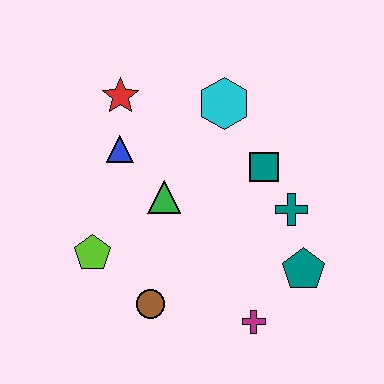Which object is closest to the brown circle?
The lime pentagon is closest to the brown circle.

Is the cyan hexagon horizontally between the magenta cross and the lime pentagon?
Yes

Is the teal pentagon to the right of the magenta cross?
Yes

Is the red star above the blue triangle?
Yes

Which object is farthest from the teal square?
The lime pentagon is farthest from the teal square.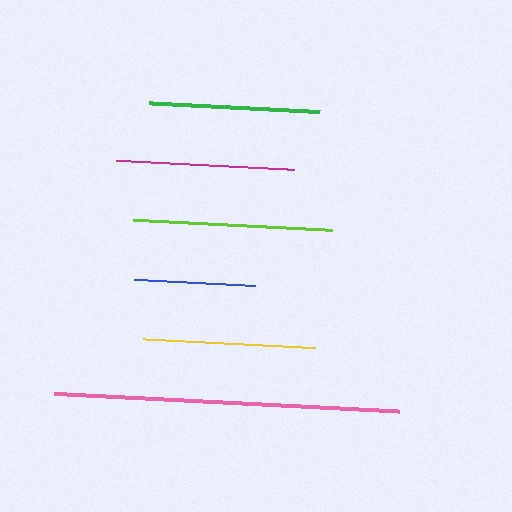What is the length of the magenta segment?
The magenta segment is approximately 180 pixels long.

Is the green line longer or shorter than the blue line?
The green line is longer than the blue line.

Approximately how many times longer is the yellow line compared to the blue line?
The yellow line is approximately 1.4 times the length of the blue line.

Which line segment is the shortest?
The blue line is the shortest at approximately 122 pixels.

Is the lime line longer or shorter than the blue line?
The lime line is longer than the blue line.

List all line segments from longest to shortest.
From longest to shortest: pink, lime, magenta, yellow, green, blue.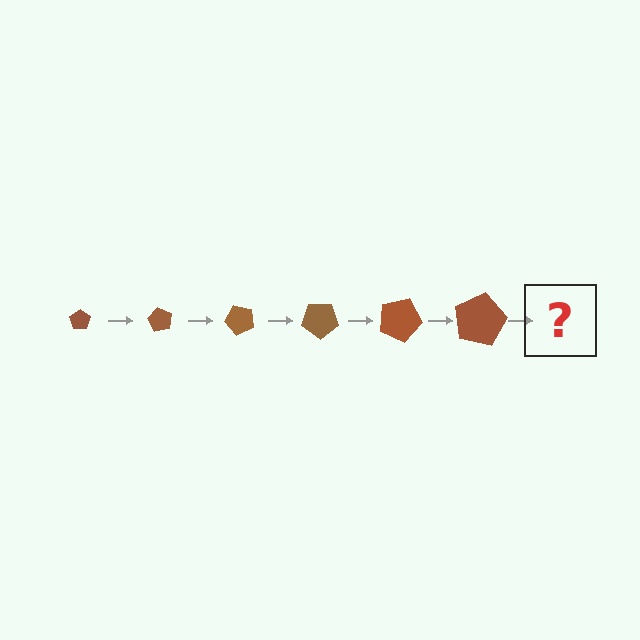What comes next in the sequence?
The next element should be a pentagon, larger than the previous one and rotated 360 degrees from the start.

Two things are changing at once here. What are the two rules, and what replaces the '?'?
The two rules are that the pentagon grows larger each step and it rotates 60 degrees each step. The '?' should be a pentagon, larger than the previous one and rotated 360 degrees from the start.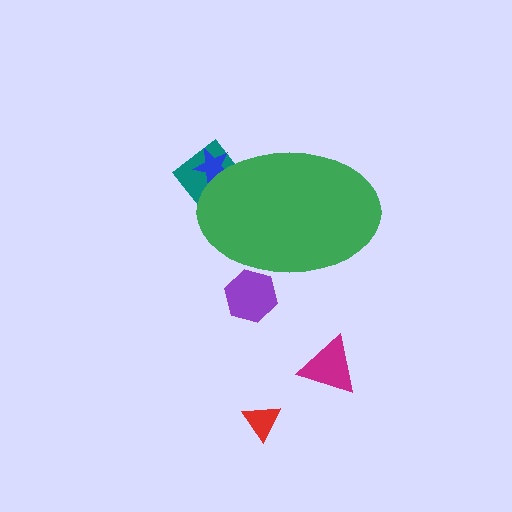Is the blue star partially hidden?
Yes, the blue star is partially hidden behind the green ellipse.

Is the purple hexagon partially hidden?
Yes, the purple hexagon is partially hidden behind the green ellipse.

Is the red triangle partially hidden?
No, the red triangle is fully visible.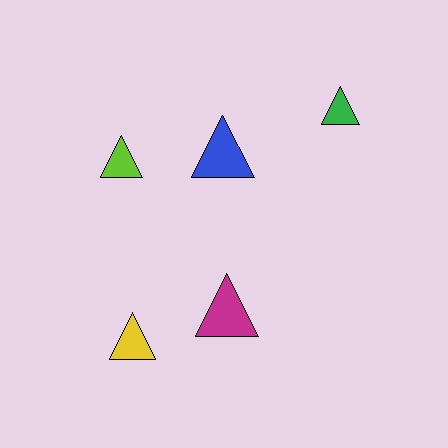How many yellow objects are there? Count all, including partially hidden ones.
There is 1 yellow object.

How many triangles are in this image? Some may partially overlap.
There are 5 triangles.